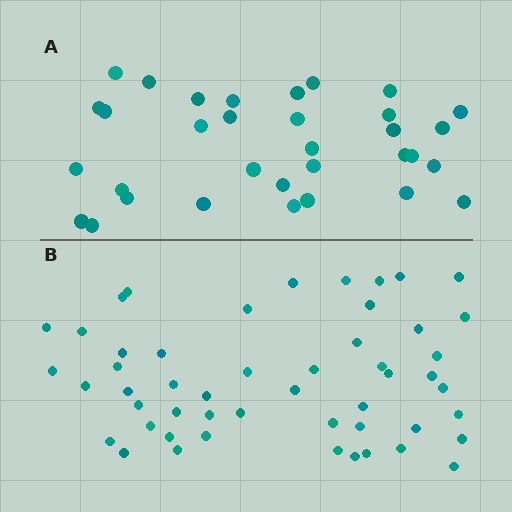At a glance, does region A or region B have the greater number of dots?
Region B (the bottom region) has more dots.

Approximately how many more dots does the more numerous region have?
Region B has approximately 20 more dots than region A.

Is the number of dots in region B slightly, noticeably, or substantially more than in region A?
Region B has substantially more. The ratio is roughly 1.5 to 1.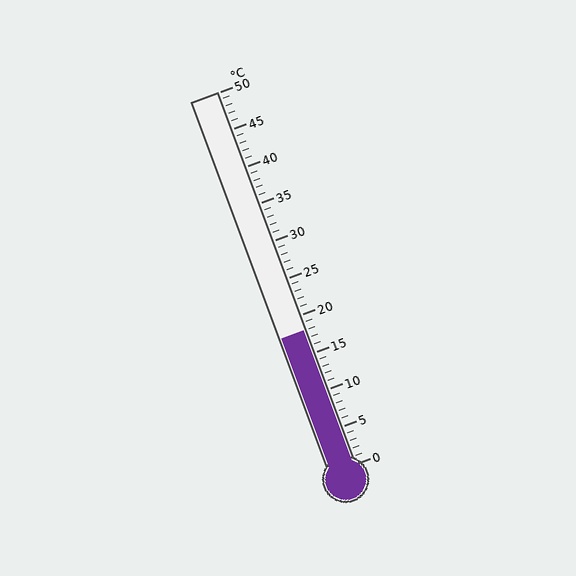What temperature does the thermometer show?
The thermometer shows approximately 18°C.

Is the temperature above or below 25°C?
The temperature is below 25°C.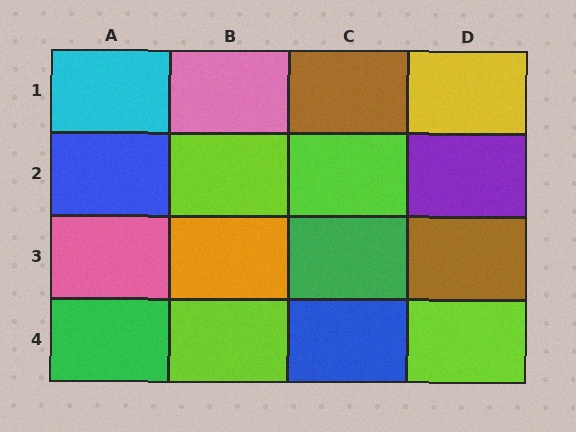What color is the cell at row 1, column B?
Pink.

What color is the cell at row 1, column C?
Brown.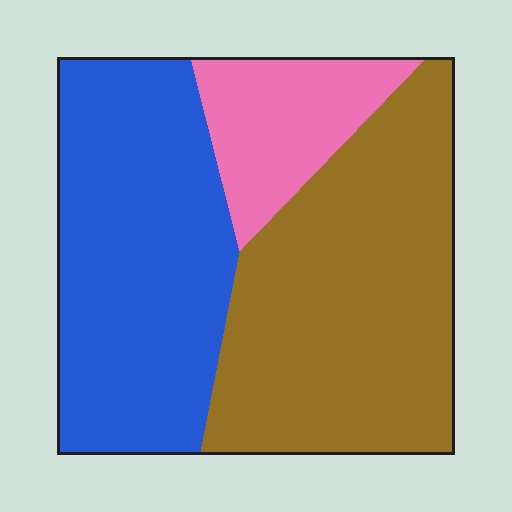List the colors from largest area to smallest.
From largest to smallest: brown, blue, pink.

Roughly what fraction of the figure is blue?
Blue takes up about two fifths (2/5) of the figure.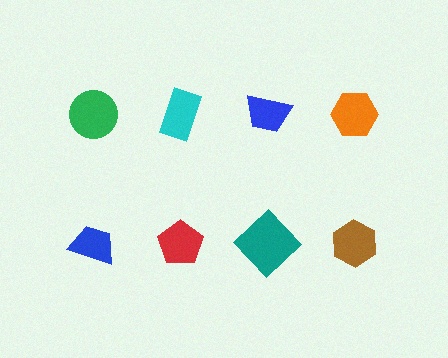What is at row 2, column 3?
A teal diamond.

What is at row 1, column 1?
A green circle.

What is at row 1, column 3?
A blue trapezoid.